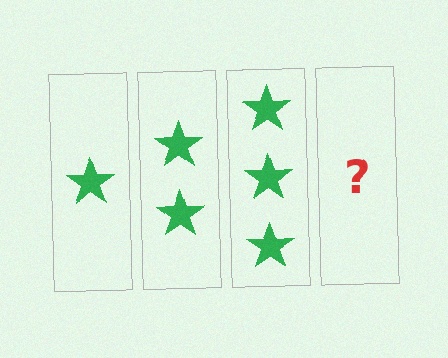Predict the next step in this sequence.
The next step is 4 stars.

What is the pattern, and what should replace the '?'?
The pattern is that each step adds one more star. The '?' should be 4 stars.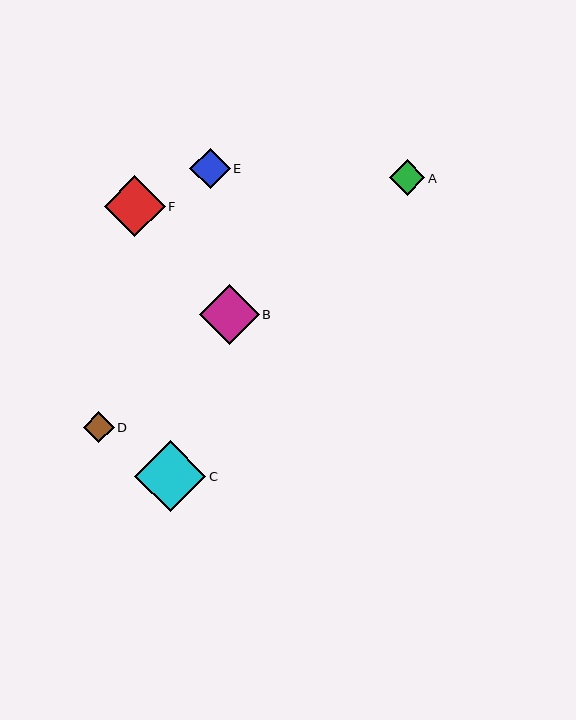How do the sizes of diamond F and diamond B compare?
Diamond F and diamond B are approximately the same size.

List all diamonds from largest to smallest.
From largest to smallest: C, F, B, E, A, D.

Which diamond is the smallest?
Diamond D is the smallest with a size of approximately 31 pixels.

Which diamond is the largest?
Diamond C is the largest with a size of approximately 71 pixels.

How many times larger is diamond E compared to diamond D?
Diamond E is approximately 1.3 times the size of diamond D.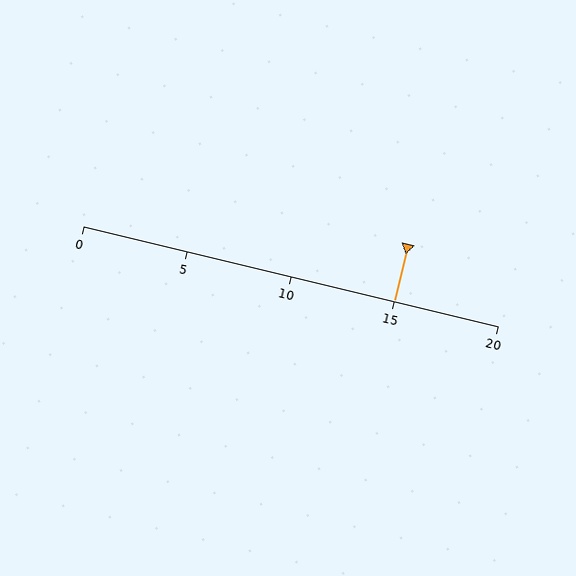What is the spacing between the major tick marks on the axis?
The major ticks are spaced 5 apart.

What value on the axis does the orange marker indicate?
The marker indicates approximately 15.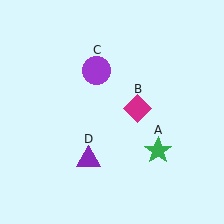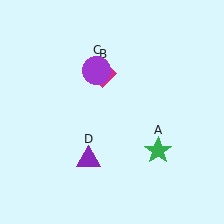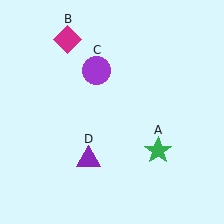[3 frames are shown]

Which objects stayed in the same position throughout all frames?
Green star (object A) and purple circle (object C) and purple triangle (object D) remained stationary.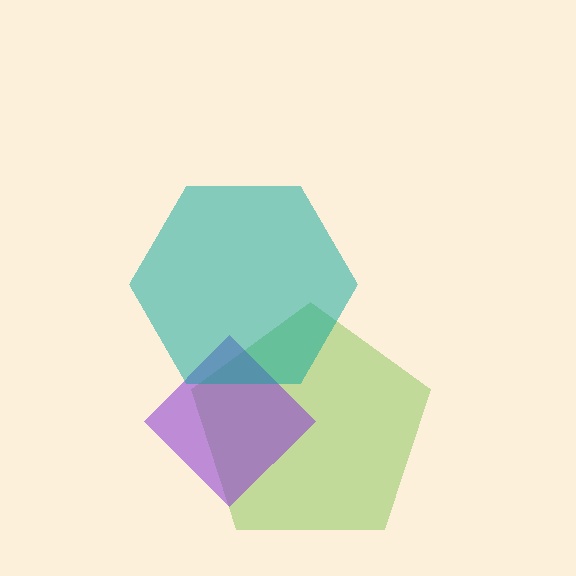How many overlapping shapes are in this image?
There are 3 overlapping shapes in the image.